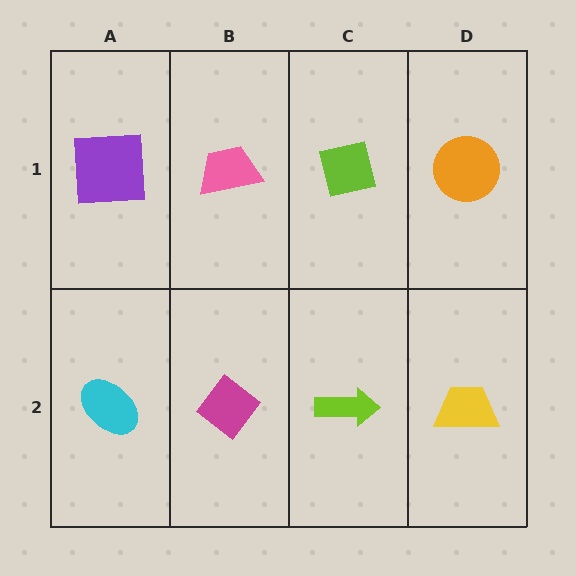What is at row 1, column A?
A purple square.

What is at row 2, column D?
A yellow trapezoid.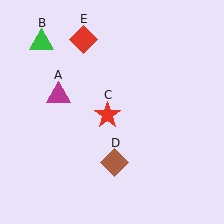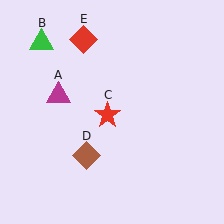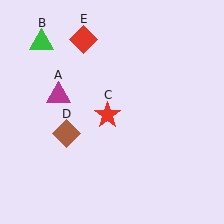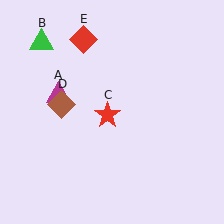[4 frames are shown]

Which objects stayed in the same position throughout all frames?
Magenta triangle (object A) and green triangle (object B) and red star (object C) and red diamond (object E) remained stationary.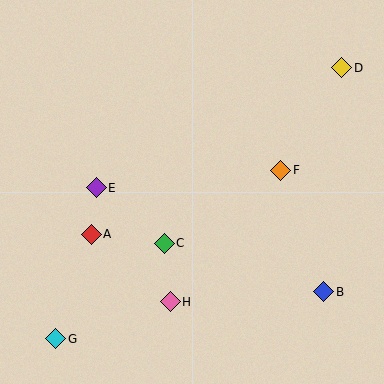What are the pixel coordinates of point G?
Point G is at (56, 339).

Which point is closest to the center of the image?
Point C at (164, 243) is closest to the center.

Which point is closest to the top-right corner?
Point D is closest to the top-right corner.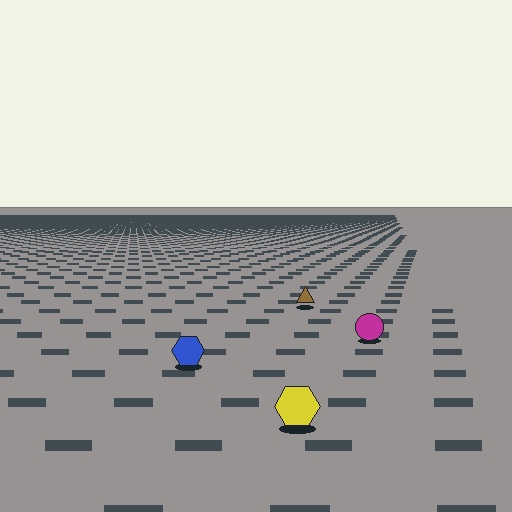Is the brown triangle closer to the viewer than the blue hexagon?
No. The blue hexagon is closer — you can tell from the texture gradient: the ground texture is coarser near it.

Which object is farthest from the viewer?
The brown triangle is farthest from the viewer. It appears smaller and the ground texture around it is denser.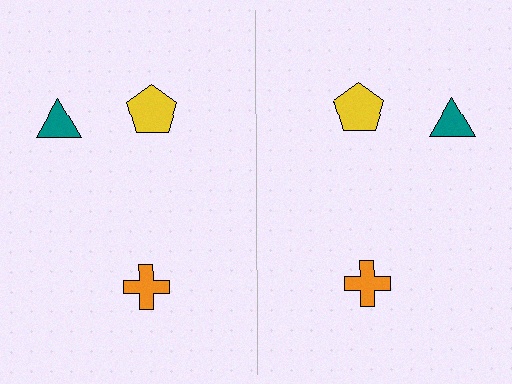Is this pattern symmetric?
Yes, this pattern has bilateral (reflection) symmetry.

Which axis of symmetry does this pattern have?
The pattern has a vertical axis of symmetry running through the center of the image.